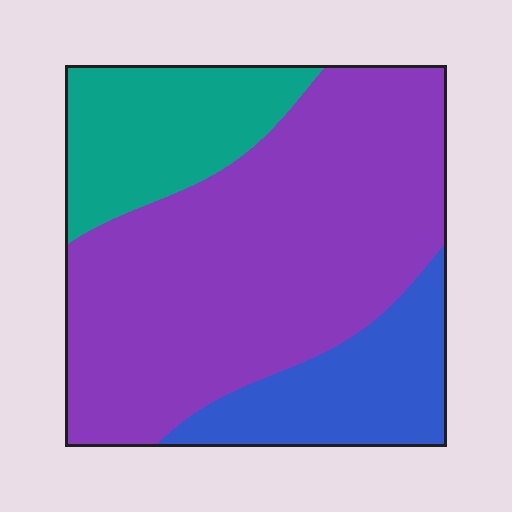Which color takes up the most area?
Purple, at roughly 60%.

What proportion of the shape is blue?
Blue takes up about one sixth (1/6) of the shape.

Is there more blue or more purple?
Purple.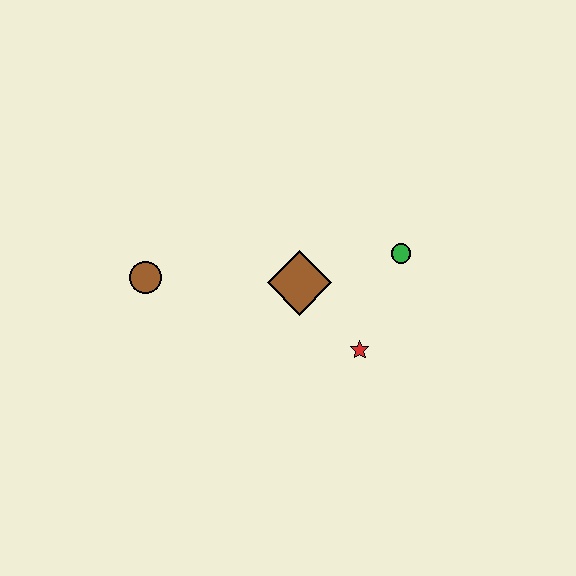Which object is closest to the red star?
The brown diamond is closest to the red star.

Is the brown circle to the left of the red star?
Yes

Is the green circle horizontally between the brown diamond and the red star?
No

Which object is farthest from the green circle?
The brown circle is farthest from the green circle.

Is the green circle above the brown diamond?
Yes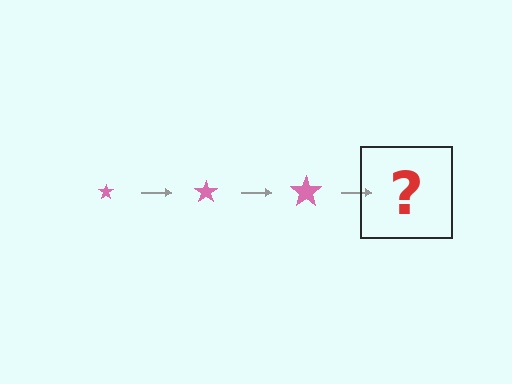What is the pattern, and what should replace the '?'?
The pattern is that the star gets progressively larger each step. The '?' should be a pink star, larger than the previous one.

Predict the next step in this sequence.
The next step is a pink star, larger than the previous one.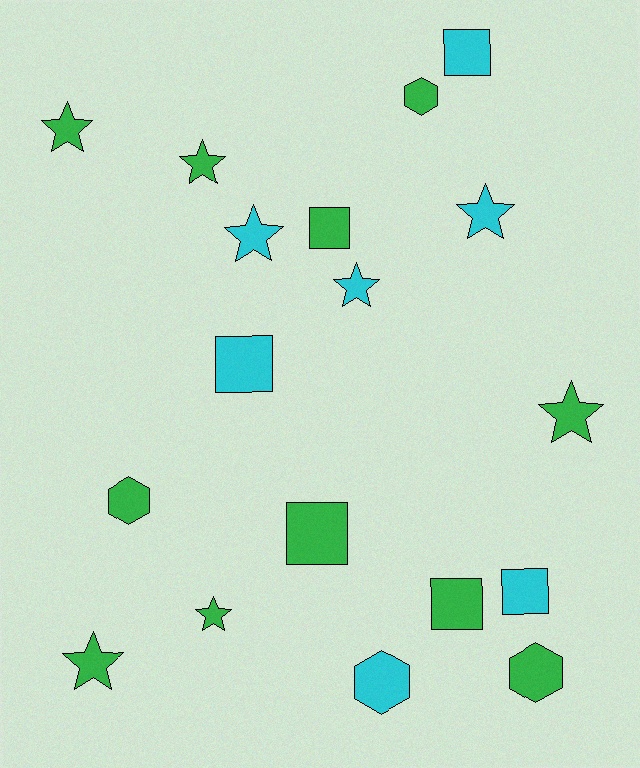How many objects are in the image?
There are 18 objects.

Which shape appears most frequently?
Star, with 8 objects.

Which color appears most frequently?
Green, with 11 objects.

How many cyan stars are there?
There are 3 cyan stars.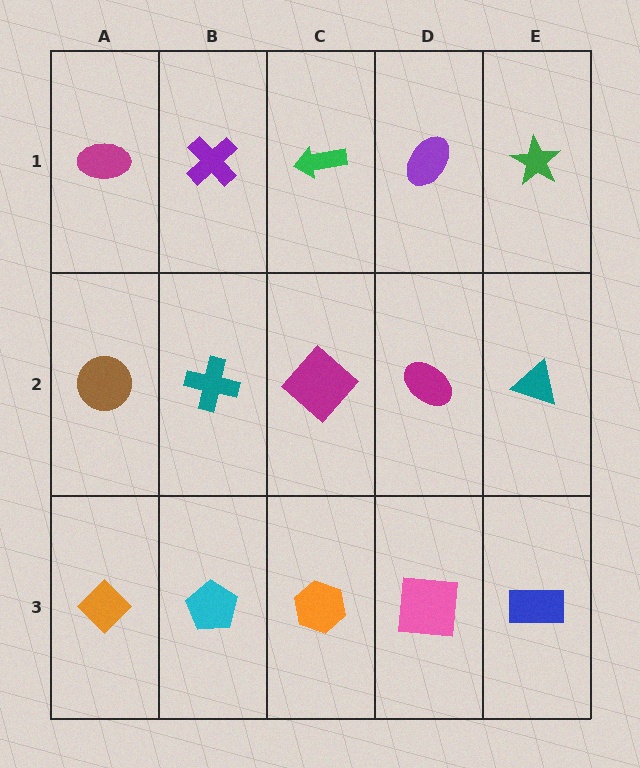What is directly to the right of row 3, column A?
A cyan pentagon.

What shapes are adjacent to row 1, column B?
A teal cross (row 2, column B), a magenta ellipse (row 1, column A), a green arrow (row 1, column C).